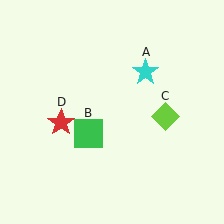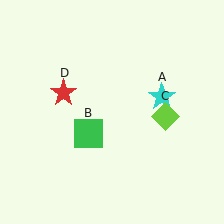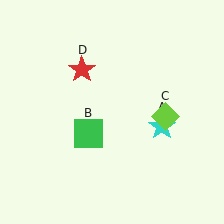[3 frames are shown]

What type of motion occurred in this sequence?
The cyan star (object A), red star (object D) rotated clockwise around the center of the scene.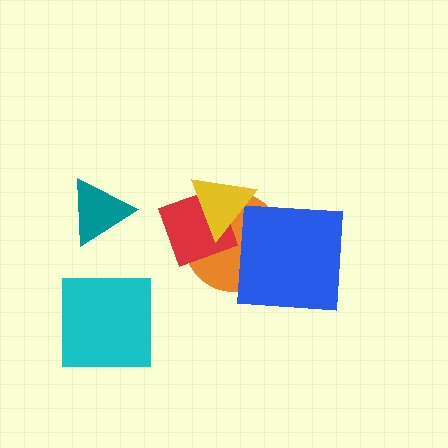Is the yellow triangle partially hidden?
No, no other shape covers it.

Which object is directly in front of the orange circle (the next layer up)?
The blue square is directly in front of the orange circle.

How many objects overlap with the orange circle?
3 objects overlap with the orange circle.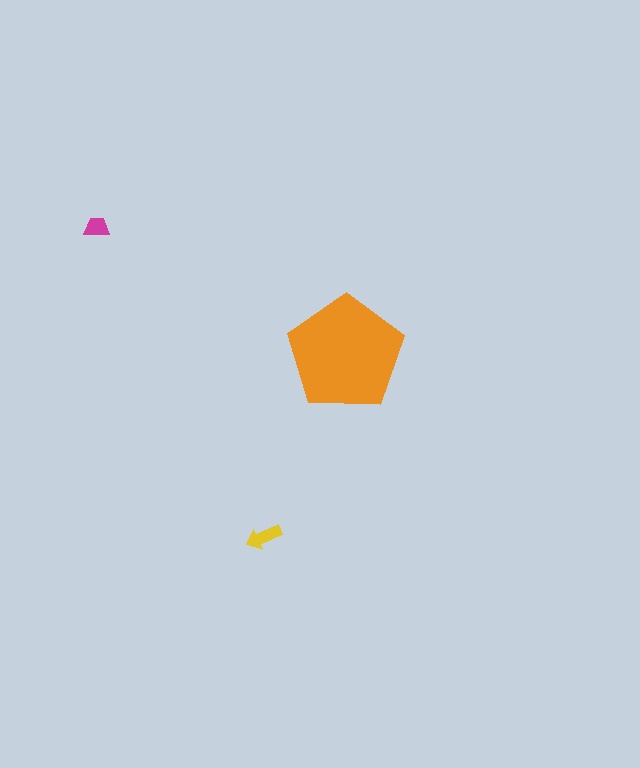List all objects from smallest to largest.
The magenta trapezoid, the yellow arrow, the orange pentagon.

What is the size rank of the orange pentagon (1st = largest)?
1st.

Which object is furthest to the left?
The magenta trapezoid is leftmost.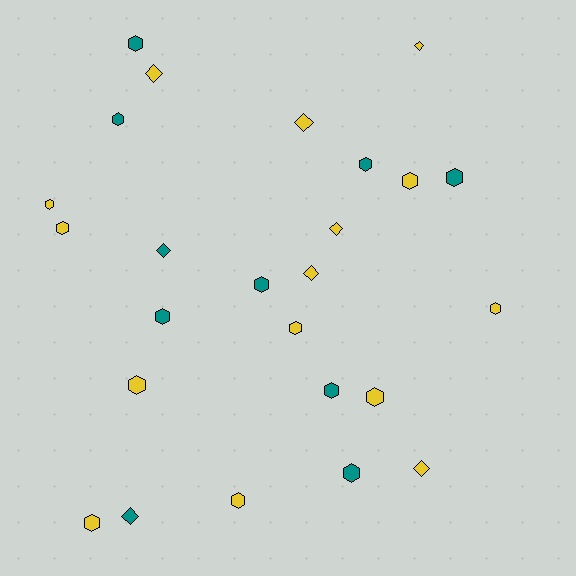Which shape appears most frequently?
Hexagon, with 17 objects.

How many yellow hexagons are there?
There are 9 yellow hexagons.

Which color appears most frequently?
Yellow, with 15 objects.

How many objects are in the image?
There are 25 objects.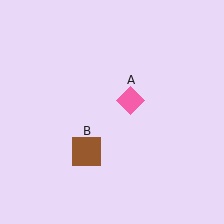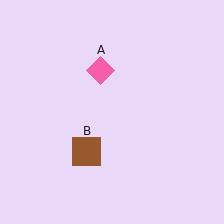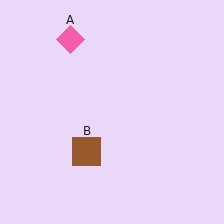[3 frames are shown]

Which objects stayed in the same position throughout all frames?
Brown square (object B) remained stationary.